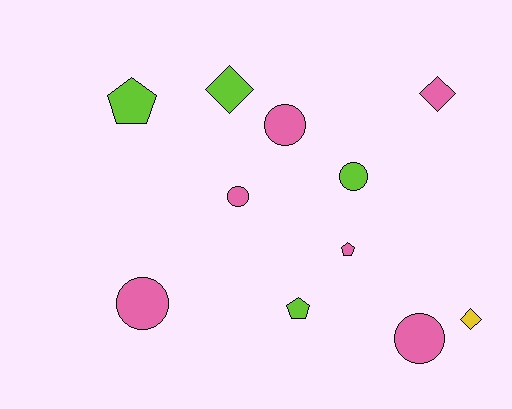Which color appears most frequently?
Pink, with 6 objects.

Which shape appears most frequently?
Circle, with 5 objects.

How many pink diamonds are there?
There is 1 pink diamond.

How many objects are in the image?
There are 11 objects.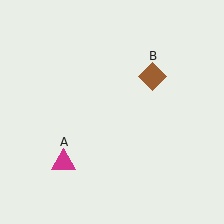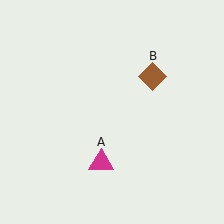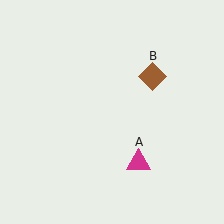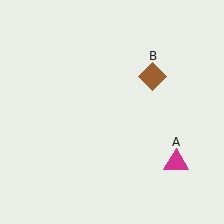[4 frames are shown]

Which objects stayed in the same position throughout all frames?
Brown diamond (object B) remained stationary.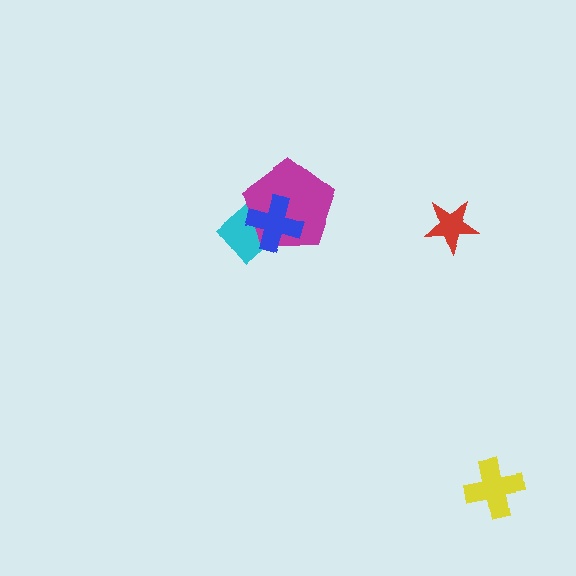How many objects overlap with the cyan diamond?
2 objects overlap with the cyan diamond.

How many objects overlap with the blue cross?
2 objects overlap with the blue cross.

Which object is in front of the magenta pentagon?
The blue cross is in front of the magenta pentagon.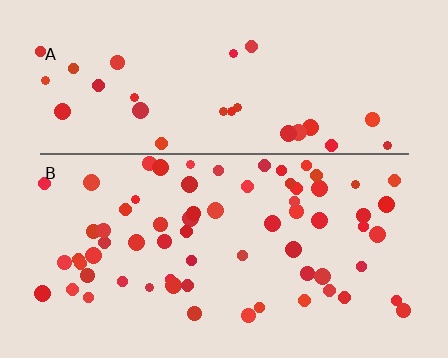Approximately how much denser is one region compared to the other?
Approximately 2.2× — region B over region A.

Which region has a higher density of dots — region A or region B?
B (the bottom).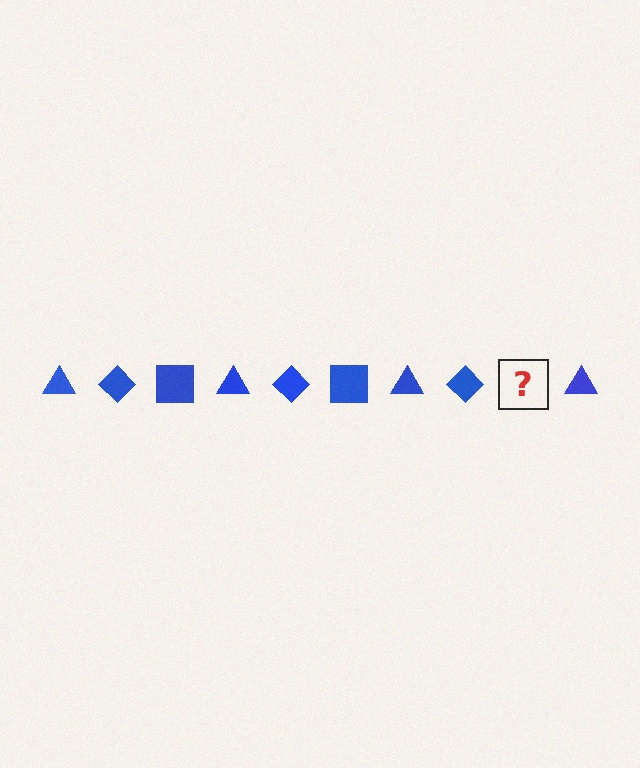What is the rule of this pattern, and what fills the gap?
The rule is that the pattern cycles through triangle, diamond, square shapes in blue. The gap should be filled with a blue square.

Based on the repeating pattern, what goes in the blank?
The blank should be a blue square.